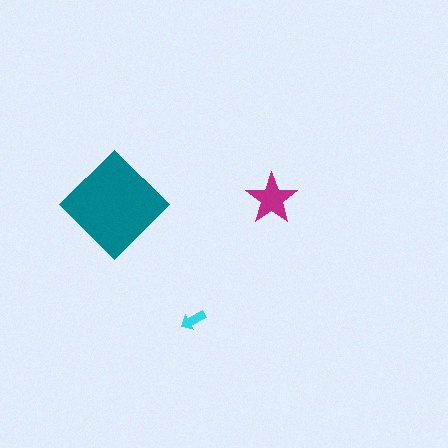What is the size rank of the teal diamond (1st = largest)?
1st.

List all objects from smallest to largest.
The cyan arrow, the magenta star, the teal diamond.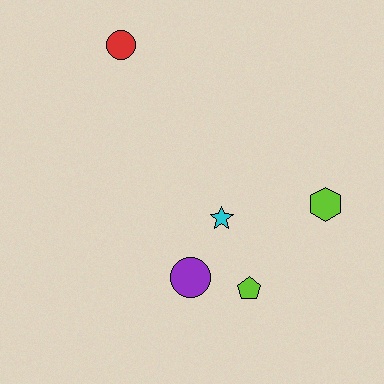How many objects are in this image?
There are 5 objects.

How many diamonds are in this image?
There are no diamonds.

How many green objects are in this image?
There are no green objects.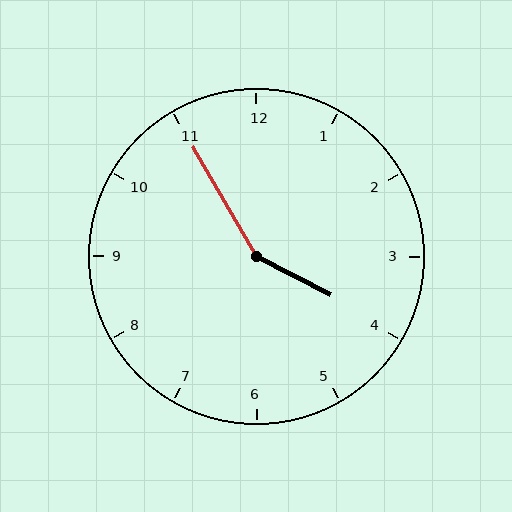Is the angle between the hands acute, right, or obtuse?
It is obtuse.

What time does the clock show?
3:55.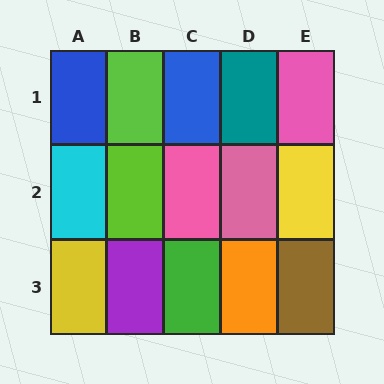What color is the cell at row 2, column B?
Lime.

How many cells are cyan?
1 cell is cyan.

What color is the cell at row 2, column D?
Pink.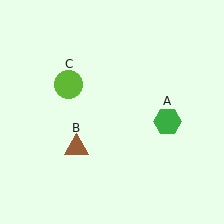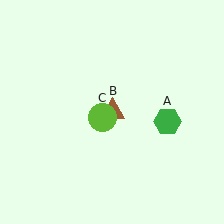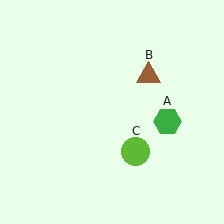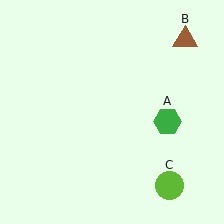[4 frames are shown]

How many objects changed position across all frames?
2 objects changed position: brown triangle (object B), lime circle (object C).